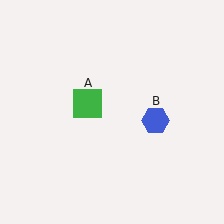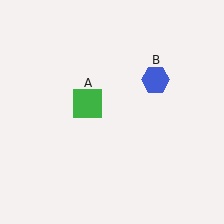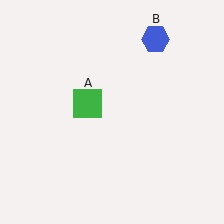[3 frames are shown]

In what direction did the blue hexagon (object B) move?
The blue hexagon (object B) moved up.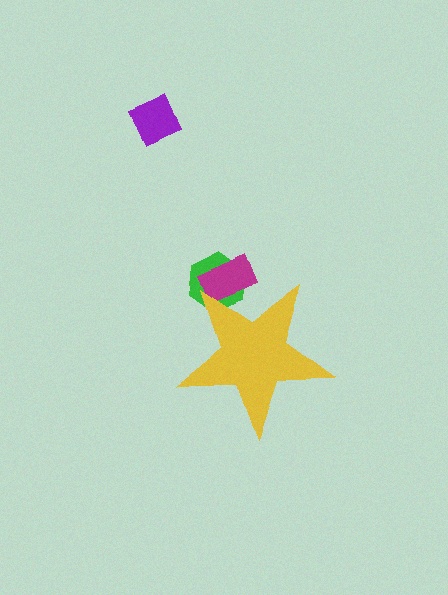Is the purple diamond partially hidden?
No, the purple diamond is fully visible.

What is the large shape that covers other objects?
A yellow star.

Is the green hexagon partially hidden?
Yes, the green hexagon is partially hidden behind the yellow star.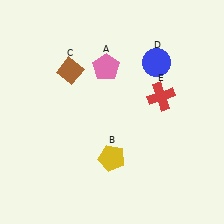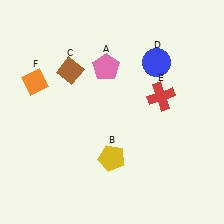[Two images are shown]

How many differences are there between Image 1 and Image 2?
There is 1 difference between the two images.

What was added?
An orange diamond (F) was added in Image 2.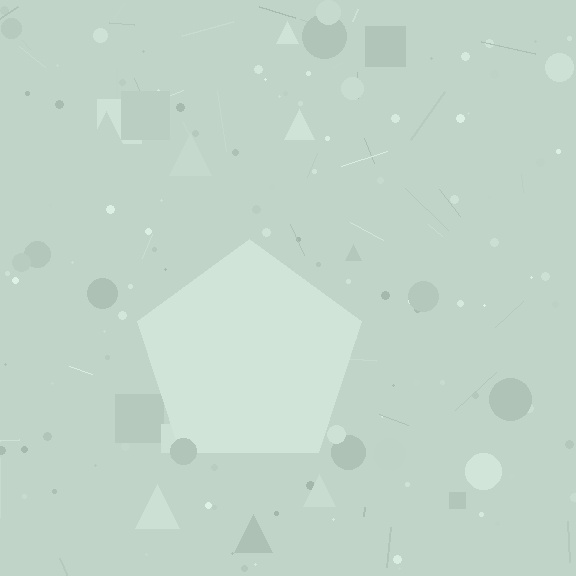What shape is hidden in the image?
A pentagon is hidden in the image.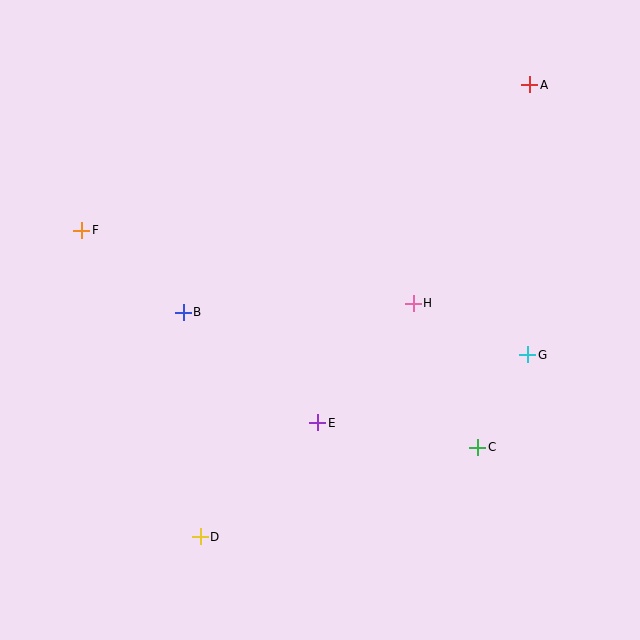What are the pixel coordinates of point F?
Point F is at (82, 230).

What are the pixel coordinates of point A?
Point A is at (530, 85).